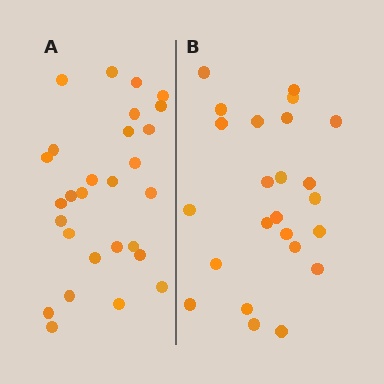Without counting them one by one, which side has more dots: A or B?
Region A (the left region) has more dots.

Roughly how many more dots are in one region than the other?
Region A has about 4 more dots than region B.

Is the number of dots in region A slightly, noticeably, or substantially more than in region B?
Region A has only slightly more — the two regions are fairly close. The ratio is roughly 1.2 to 1.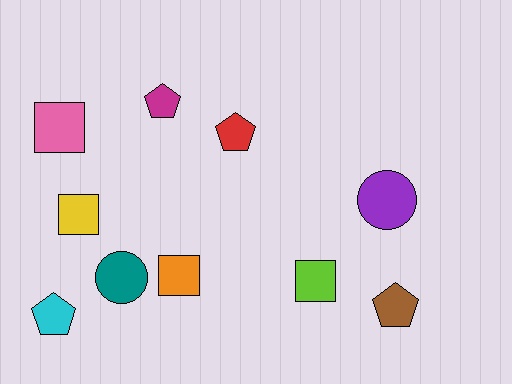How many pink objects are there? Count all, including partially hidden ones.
There is 1 pink object.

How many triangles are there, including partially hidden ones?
There are no triangles.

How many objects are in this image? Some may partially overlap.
There are 10 objects.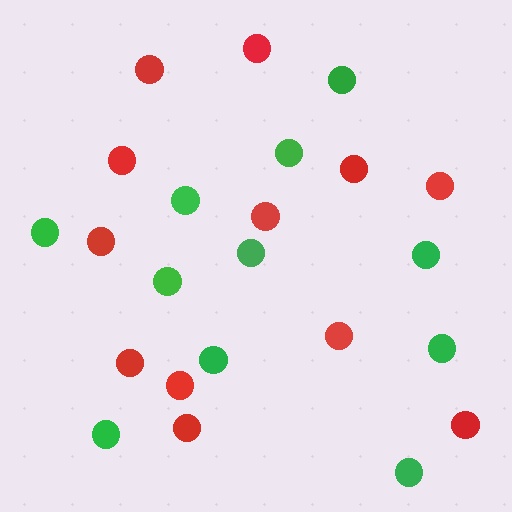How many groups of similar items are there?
There are 2 groups: one group of red circles (12) and one group of green circles (11).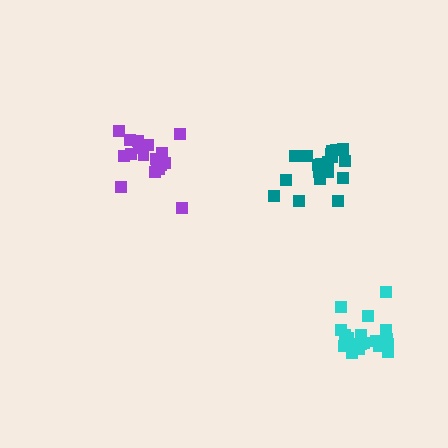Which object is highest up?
The teal cluster is topmost.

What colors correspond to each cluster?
The clusters are colored: purple, teal, cyan.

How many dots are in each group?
Group 1: 18 dots, Group 2: 20 dots, Group 3: 19 dots (57 total).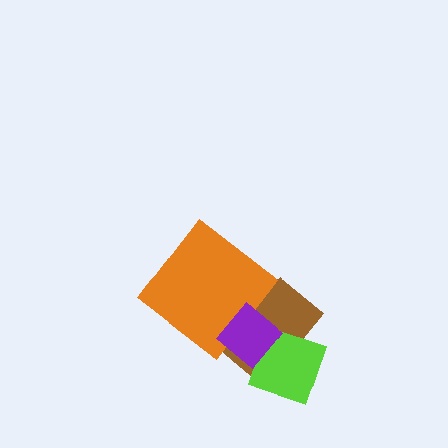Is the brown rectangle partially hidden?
Yes, it is partially covered by another shape.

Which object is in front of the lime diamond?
The purple diamond is in front of the lime diamond.